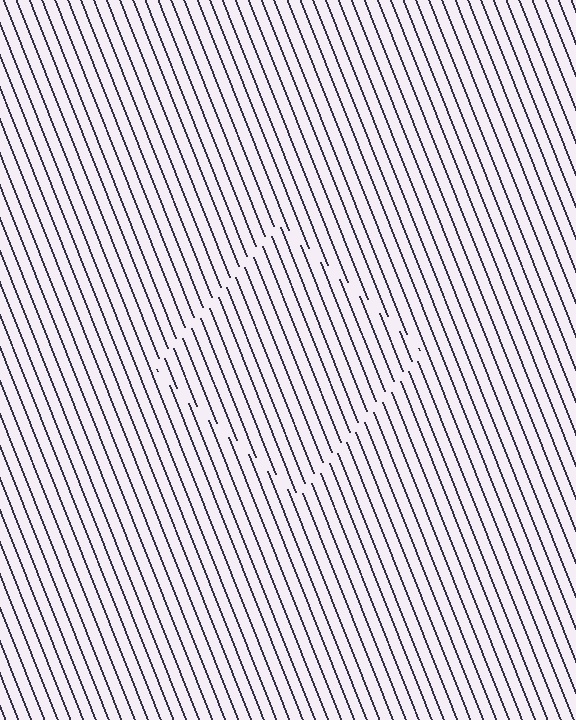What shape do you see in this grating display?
An illusory square. The interior of the shape contains the same grating, shifted by half a period — the contour is defined by the phase discontinuity where line-ends from the inner and outer gratings abut.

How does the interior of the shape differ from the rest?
The interior of the shape contains the same grating, shifted by half a period — the contour is defined by the phase discontinuity where line-ends from the inner and outer gratings abut.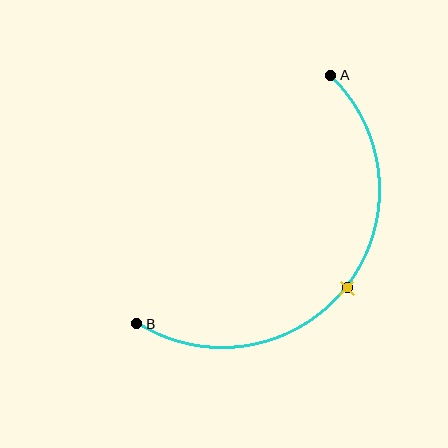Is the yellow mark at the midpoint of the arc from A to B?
Yes. The yellow mark lies on the arc at equal arc-length from both A and B — it is the arc midpoint.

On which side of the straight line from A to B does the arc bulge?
The arc bulges below and to the right of the straight line connecting A and B.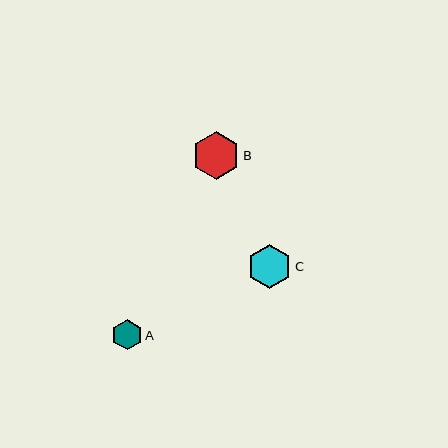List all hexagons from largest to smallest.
From largest to smallest: B, C, A.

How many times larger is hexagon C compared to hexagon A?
Hexagon C is approximately 1.4 times the size of hexagon A.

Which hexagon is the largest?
Hexagon B is the largest with a size of approximately 48 pixels.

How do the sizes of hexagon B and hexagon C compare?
Hexagon B and hexagon C are approximately the same size.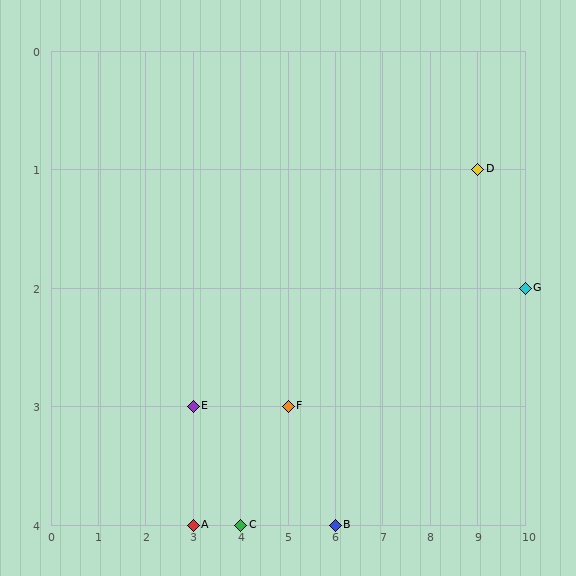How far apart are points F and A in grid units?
Points F and A are 2 columns and 1 row apart (about 2.2 grid units diagonally).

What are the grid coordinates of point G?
Point G is at grid coordinates (10, 2).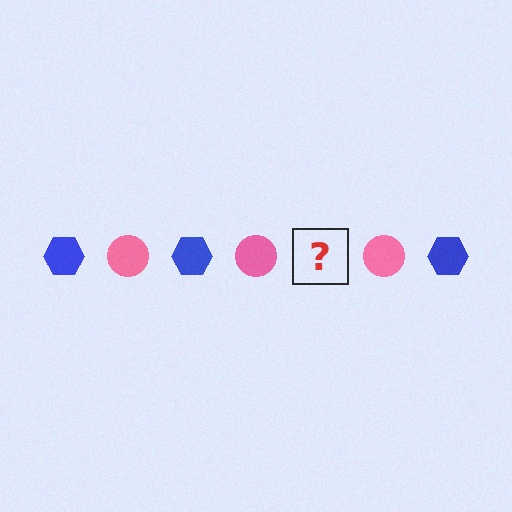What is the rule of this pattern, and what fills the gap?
The rule is that the pattern alternates between blue hexagon and pink circle. The gap should be filled with a blue hexagon.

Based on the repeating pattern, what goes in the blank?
The blank should be a blue hexagon.